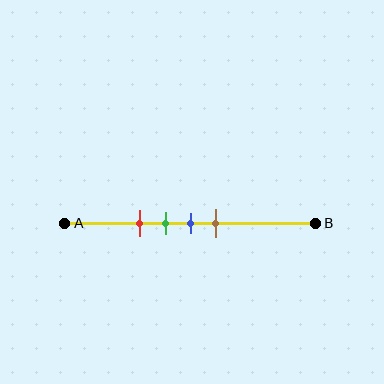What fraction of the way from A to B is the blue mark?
The blue mark is approximately 50% (0.5) of the way from A to B.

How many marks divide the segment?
There are 4 marks dividing the segment.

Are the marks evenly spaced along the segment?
Yes, the marks are approximately evenly spaced.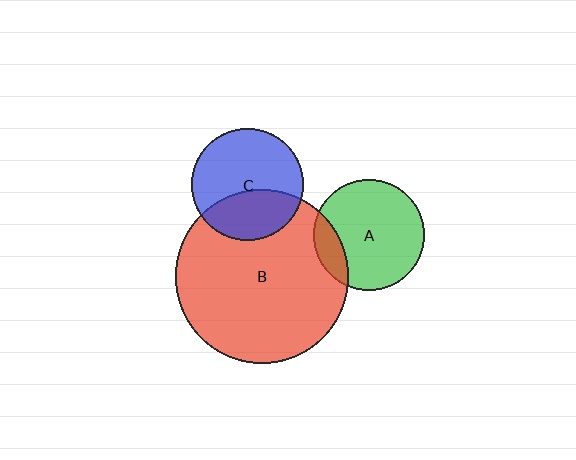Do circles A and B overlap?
Yes.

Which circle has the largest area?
Circle B (red).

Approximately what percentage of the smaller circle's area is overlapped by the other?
Approximately 15%.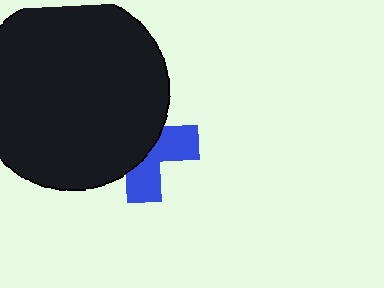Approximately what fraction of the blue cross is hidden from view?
Roughly 58% of the blue cross is hidden behind the black circle.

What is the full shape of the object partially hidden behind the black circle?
The partially hidden object is a blue cross.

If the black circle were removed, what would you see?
You would see the complete blue cross.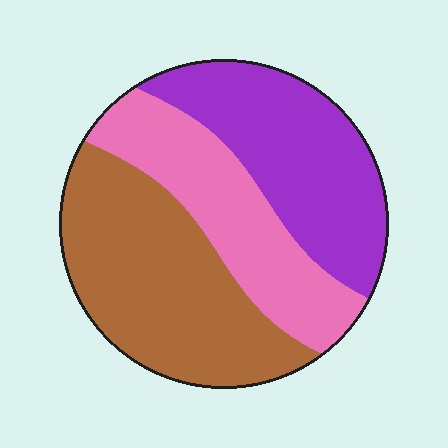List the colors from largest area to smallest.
From largest to smallest: brown, purple, pink.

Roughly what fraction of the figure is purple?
Purple covers about 30% of the figure.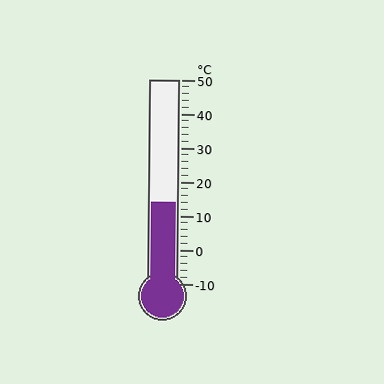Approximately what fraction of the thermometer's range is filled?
The thermometer is filled to approximately 40% of its range.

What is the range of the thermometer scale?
The thermometer scale ranges from -10°C to 50°C.